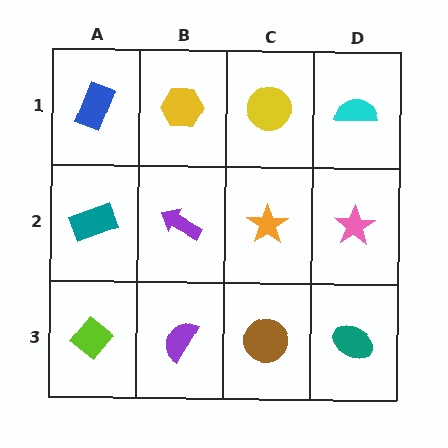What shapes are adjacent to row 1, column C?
An orange star (row 2, column C), a yellow hexagon (row 1, column B), a cyan semicircle (row 1, column D).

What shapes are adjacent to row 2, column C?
A yellow circle (row 1, column C), a brown circle (row 3, column C), a purple arrow (row 2, column B), a pink star (row 2, column D).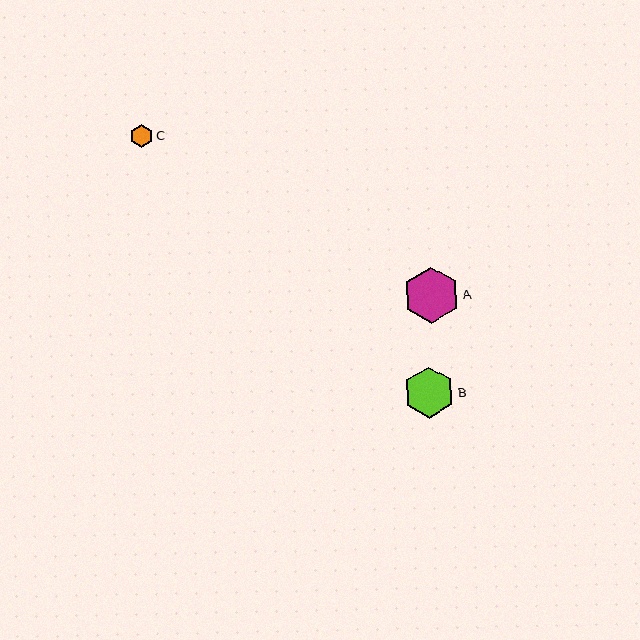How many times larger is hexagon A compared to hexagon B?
Hexagon A is approximately 1.1 times the size of hexagon B.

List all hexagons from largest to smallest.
From largest to smallest: A, B, C.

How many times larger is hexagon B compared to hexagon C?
Hexagon B is approximately 2.2 times the size of hexagon C.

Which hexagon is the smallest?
Hexagon C is the smallest with a size of approximately 23 pixels.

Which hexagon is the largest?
Hexagon A is the largest with a size of approximately 57 pixels.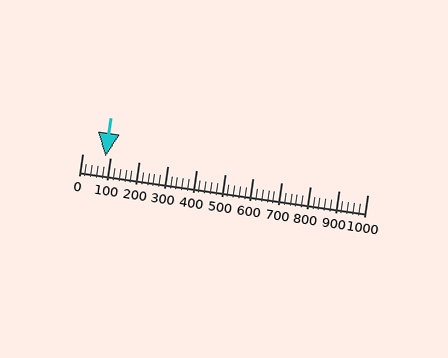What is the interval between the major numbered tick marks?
The major tick marks are spaced 100 units apart.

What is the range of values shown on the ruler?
The ruler shows values from 0 to 1000.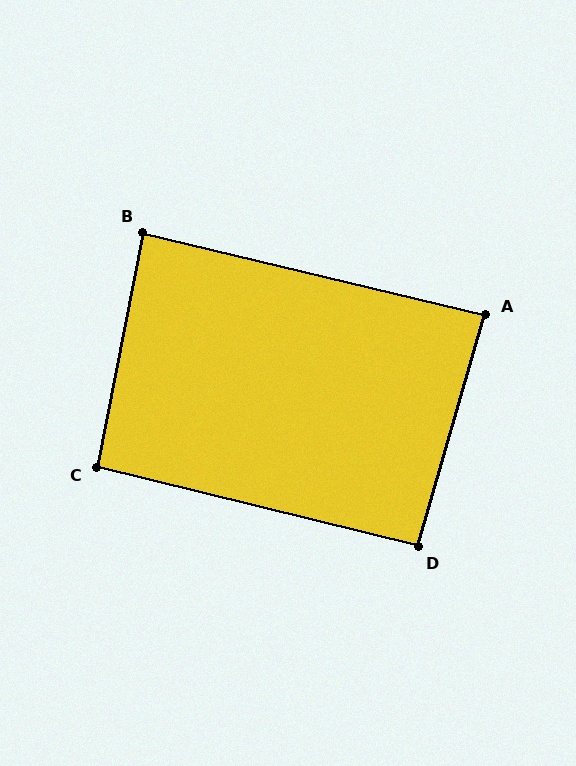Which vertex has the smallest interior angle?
A, at approximately 87 degrees.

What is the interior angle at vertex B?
Approximately 88 degrees (approximately right).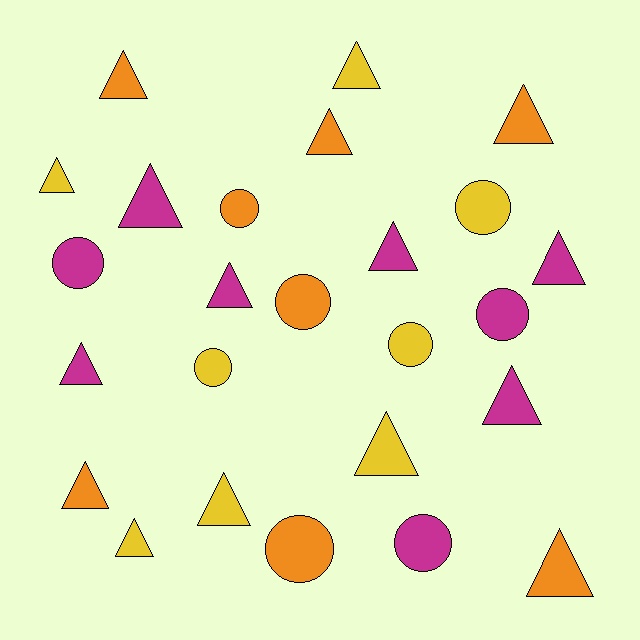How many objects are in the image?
There are 25 objects.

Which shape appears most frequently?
Triangle, with 16 objects.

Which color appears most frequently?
Magenta, with 9 objects.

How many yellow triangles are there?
There are 5 yellow triangles.